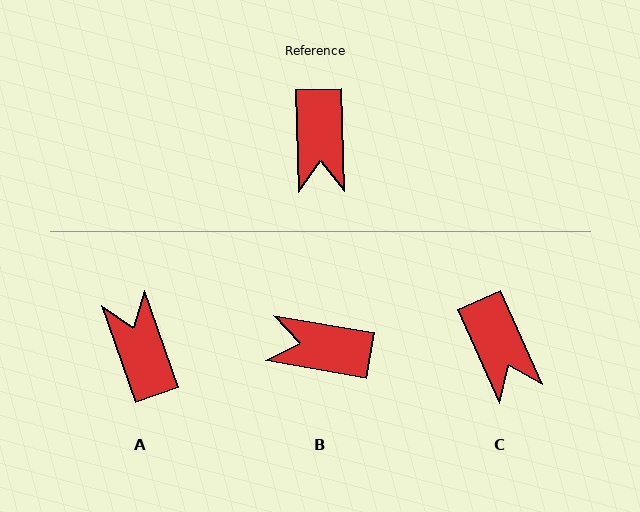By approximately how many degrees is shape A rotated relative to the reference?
Approximately 162 degrees clockwise.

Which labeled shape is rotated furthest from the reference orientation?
A, about 162 degrees away.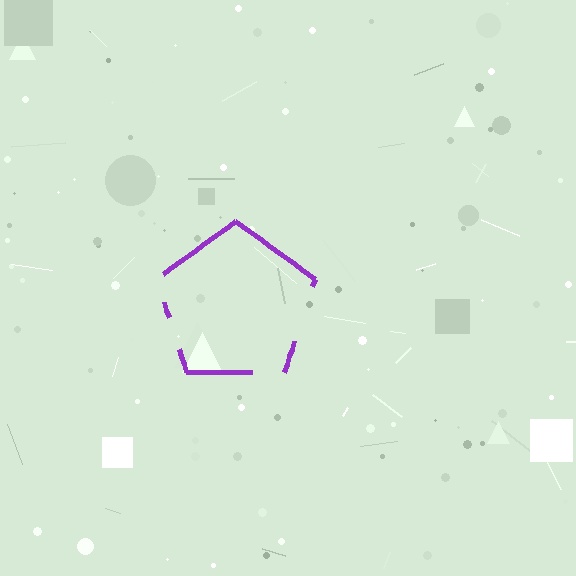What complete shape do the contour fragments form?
The contour fragments form a pentagon.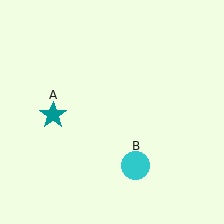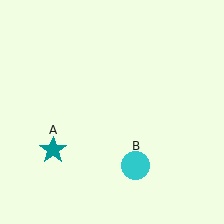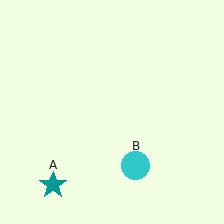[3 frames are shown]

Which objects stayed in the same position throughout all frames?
Cyan circle (object B) remained stationary.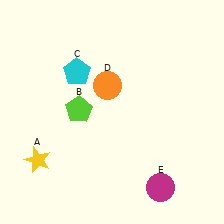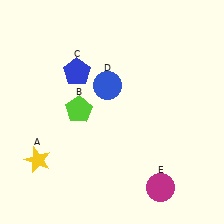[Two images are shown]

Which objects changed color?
C changed from cyan to blue. D changed from orange to blue.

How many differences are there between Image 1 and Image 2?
There are 2 differences between the two images.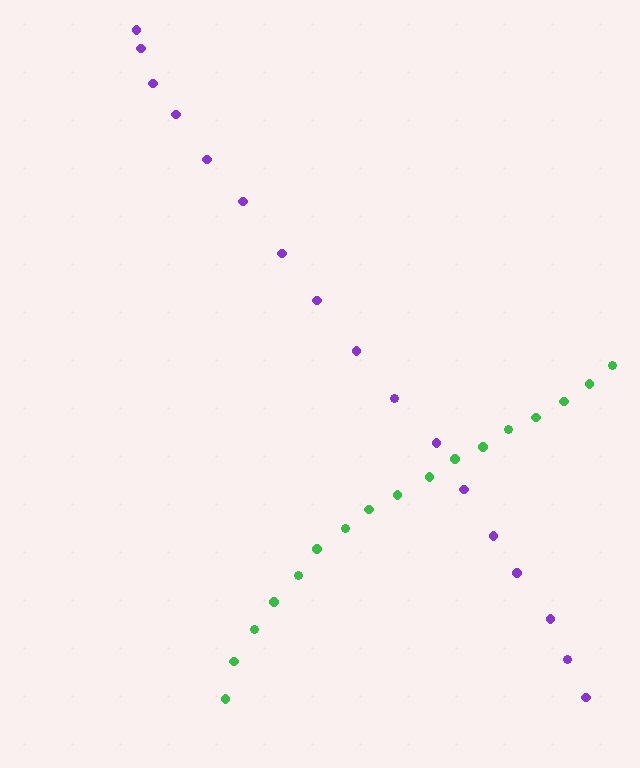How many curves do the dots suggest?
There are 2 distinct paths.